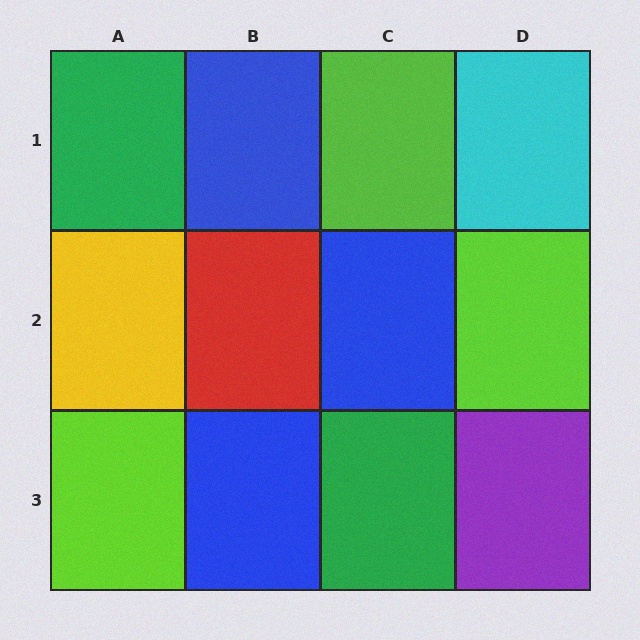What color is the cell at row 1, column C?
Lime.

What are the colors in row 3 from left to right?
Lime, blue, green, purple.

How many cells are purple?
1 cell is purple.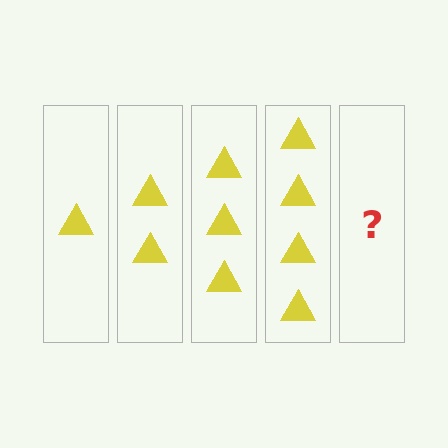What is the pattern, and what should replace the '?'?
The pattern is that each step adds one more triangle. The '?' should be 5 triangles.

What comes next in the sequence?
The next element should be 5 triangles.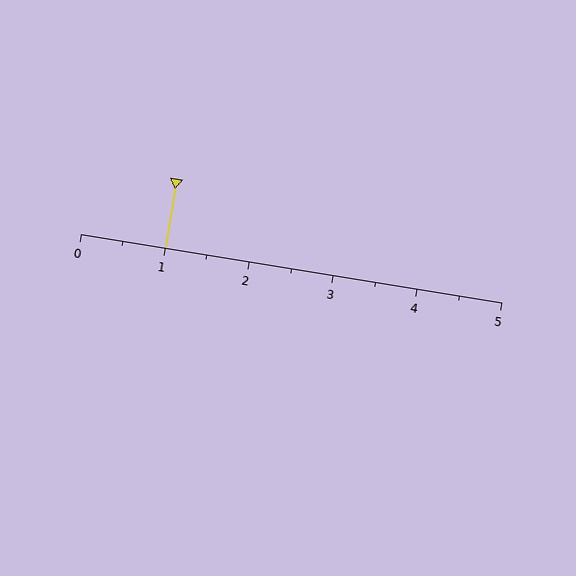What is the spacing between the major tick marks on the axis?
The major ticks are spaced 1 apart.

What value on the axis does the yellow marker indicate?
The marker indicates approximately 1.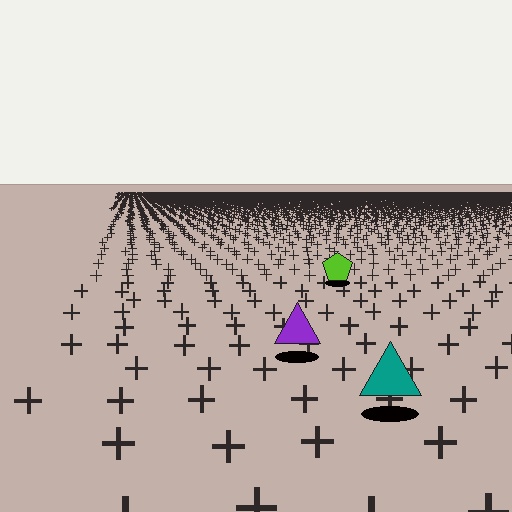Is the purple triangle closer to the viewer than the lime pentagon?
Yes. The purple triangle is closer — you can tell from the texture gradient: the ground texture is coarser near it.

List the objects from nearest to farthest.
From nearest to farthest: the teal triangle, the purple triangle, the lime pentagon.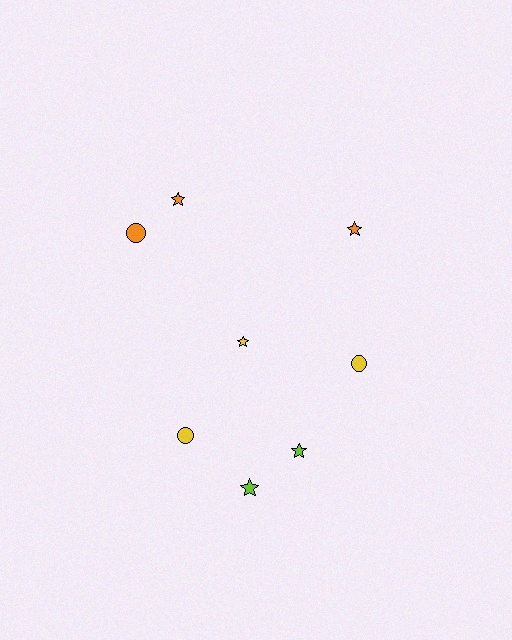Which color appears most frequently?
Yellow, with 3 objects.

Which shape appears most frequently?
Star, with 5 objects.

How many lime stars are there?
There are 2 lime stars.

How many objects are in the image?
There are 8 objects.